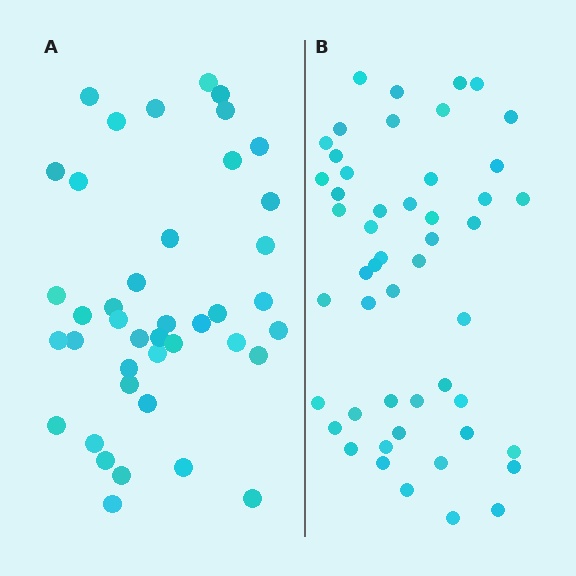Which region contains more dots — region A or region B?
Region B (the right region) has more dots.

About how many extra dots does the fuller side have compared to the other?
Region B has roughly 8 or so more dots than region A.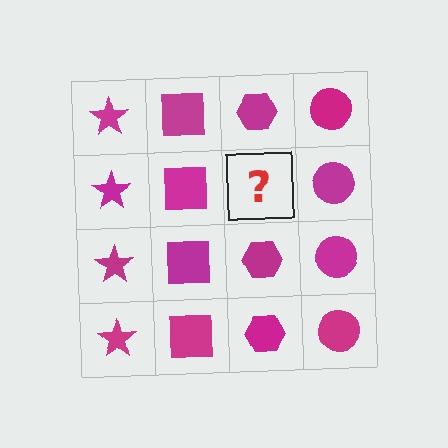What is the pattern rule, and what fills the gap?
The rule is that each column has a consistent shape. The gap should be filled with a magenta hexagon.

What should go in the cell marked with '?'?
The missing cell should contain a magenta hexagon.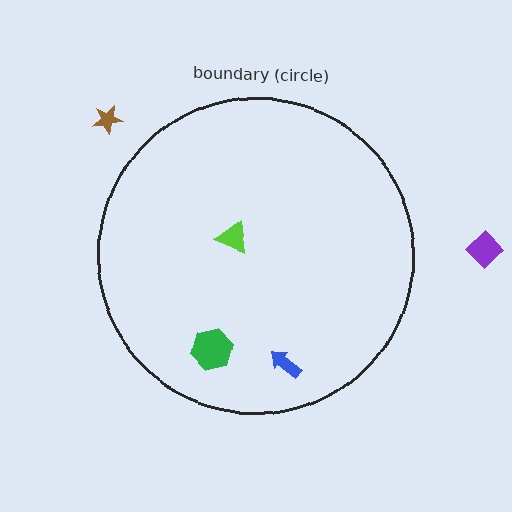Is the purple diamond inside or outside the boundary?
Outside.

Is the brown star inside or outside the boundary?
Outside.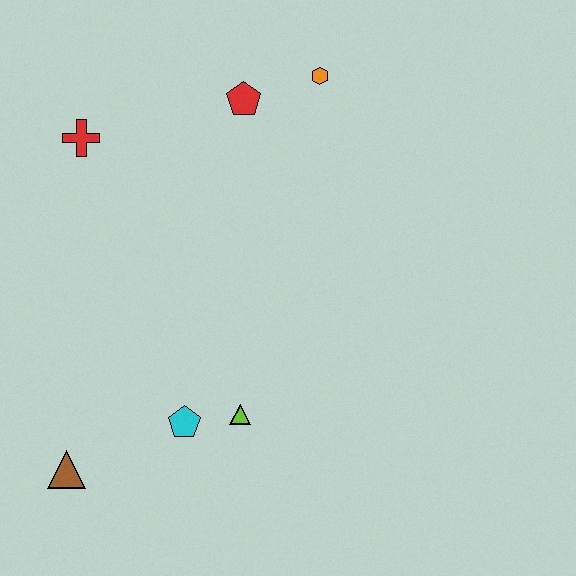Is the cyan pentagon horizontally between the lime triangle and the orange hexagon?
No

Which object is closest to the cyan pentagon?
The lime triangle is closest to the cyan pentagon.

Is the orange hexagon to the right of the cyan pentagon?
Yes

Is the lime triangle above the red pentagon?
No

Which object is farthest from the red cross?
The brown triangle is farthest from the red cross.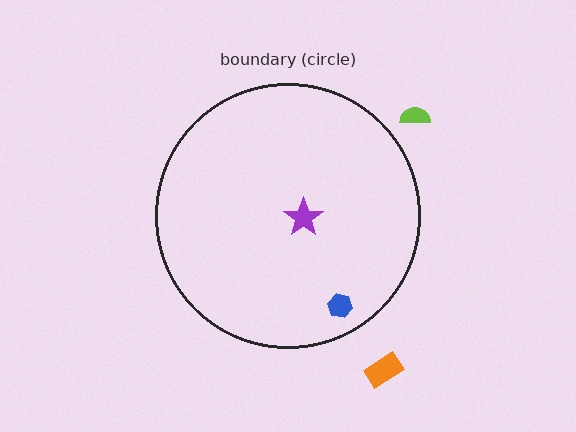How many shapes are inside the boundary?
2 inside, 2 outside.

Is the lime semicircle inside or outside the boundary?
Outside.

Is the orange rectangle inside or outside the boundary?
Outside.